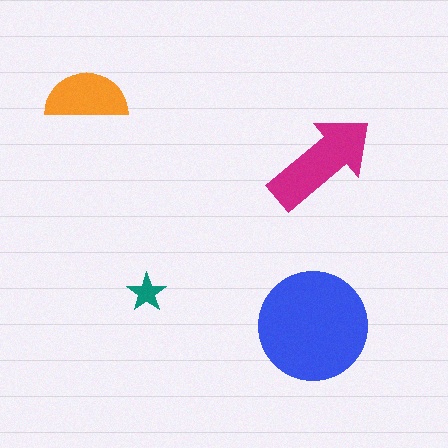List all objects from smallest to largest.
The teal star, the orange semicircle, the magenta arrow, the blue circle.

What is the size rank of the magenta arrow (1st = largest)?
2nd.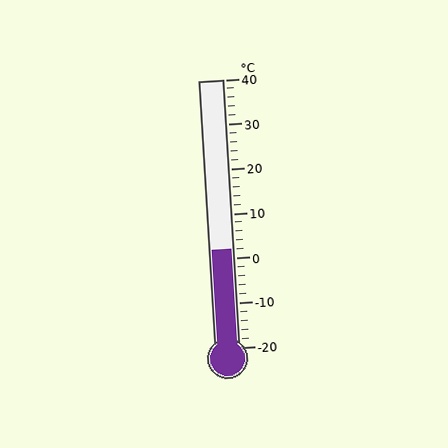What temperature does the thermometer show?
The thermometer shows approximately 2°C.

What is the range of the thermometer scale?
The thermometer scale ranges from -20°C to 40°C.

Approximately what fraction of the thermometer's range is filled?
The thermometer is filled to approximately 35% of its range.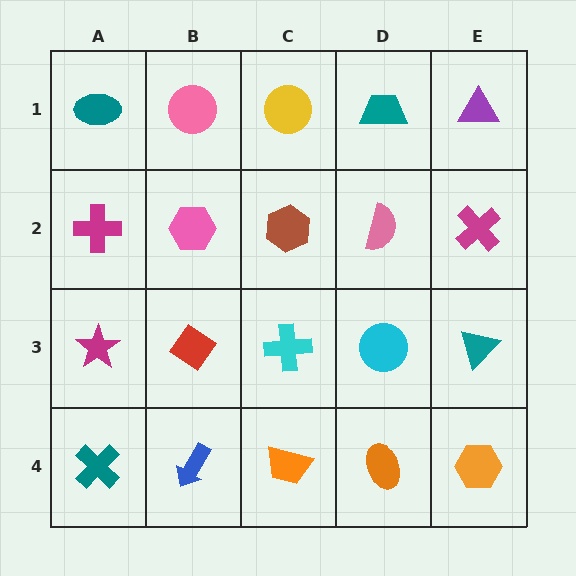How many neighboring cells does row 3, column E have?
3.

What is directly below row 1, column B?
A pink hexagon.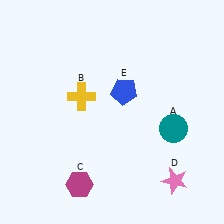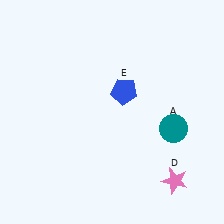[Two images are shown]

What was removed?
The magenta hexagon (C), the yellow cross (B) were removed in Image 2.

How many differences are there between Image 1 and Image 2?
There are 2 differences between the two images.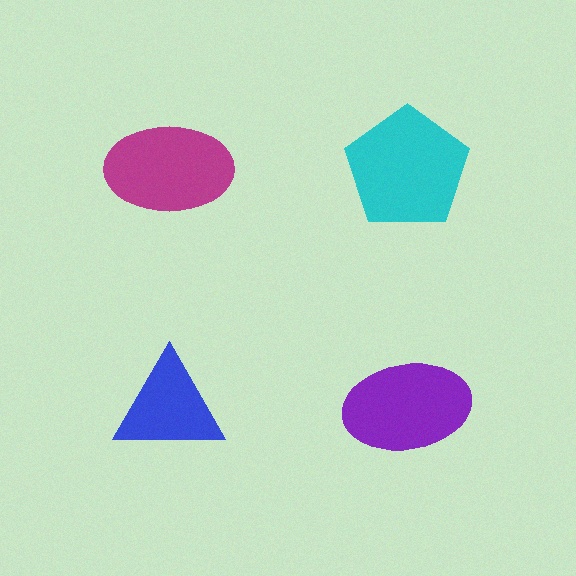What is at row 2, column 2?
A purple ellipse.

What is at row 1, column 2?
A cyan pentagon.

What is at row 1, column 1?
A magenta ellipse.